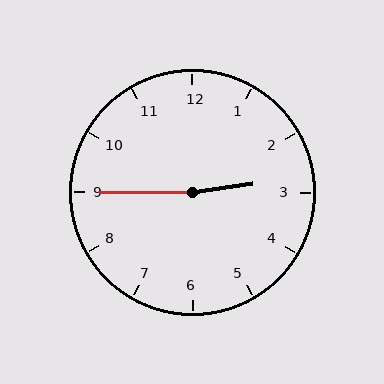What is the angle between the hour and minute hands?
Approximately 172 degrees.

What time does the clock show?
2:45.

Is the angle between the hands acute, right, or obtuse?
It is obtuse.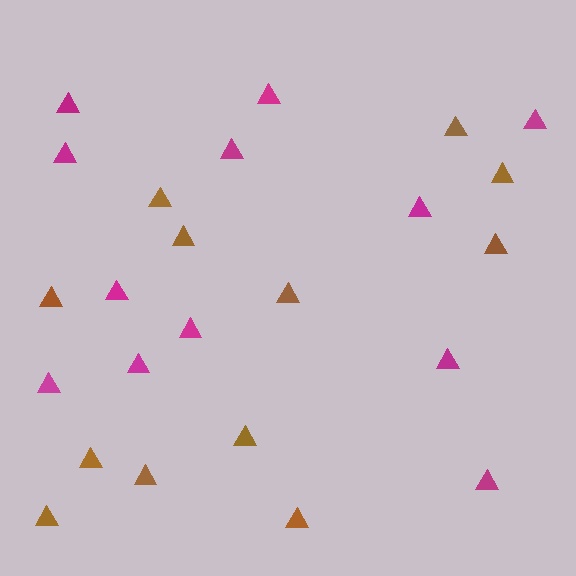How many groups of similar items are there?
There are 2 groups: one group of brown triangles (12) and one group of magenta triangles (12).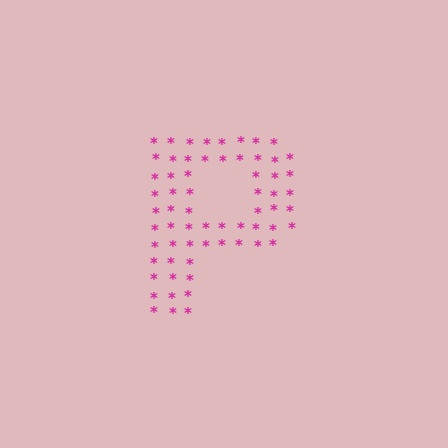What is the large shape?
The large shape is the letter P.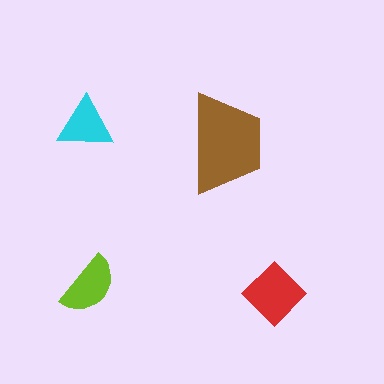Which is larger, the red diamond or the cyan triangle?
The red diamond.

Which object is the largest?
The brown trapezoid.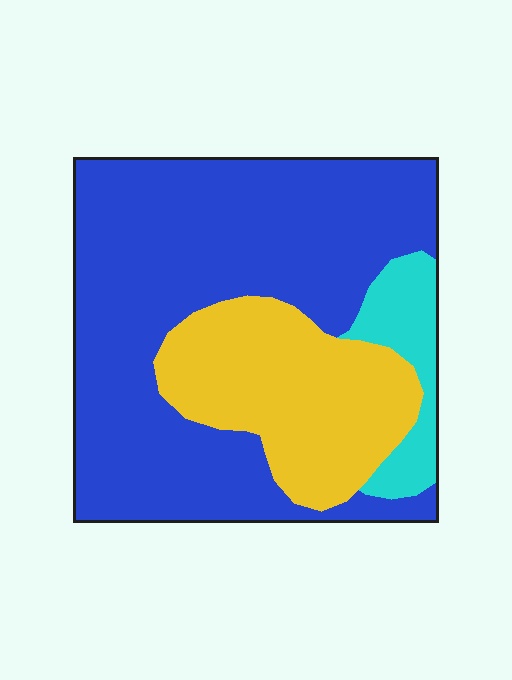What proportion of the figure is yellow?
Yellow takes up between a quarter and a half of the figure.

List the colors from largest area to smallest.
From largest to smallest: blue, yellow, cyan.